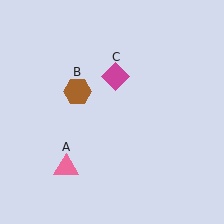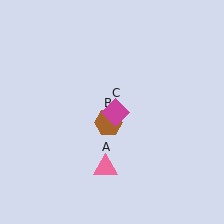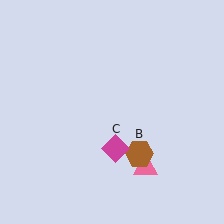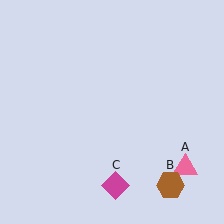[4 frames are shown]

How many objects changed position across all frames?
3 objects changed position: pink triangle (object A), brown hexagon (object B), magenta diamond (object C).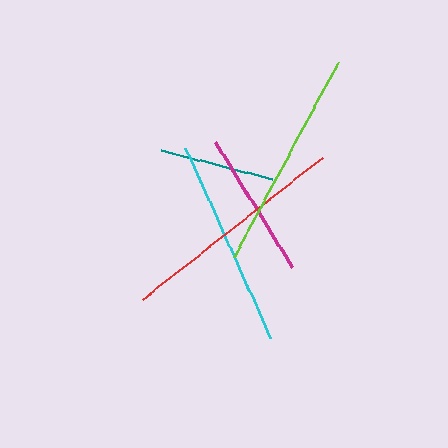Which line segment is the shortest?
The teal line is the shortest at approximately 114 pixels.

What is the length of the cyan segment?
The cyan segment is approximately 208 pixels long.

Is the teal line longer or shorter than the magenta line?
The magenta line is longer than the teal line.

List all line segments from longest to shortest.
From longest to shortest: red, lime, cyan, magenta, teal.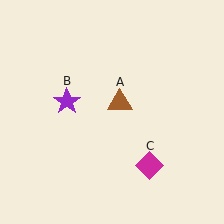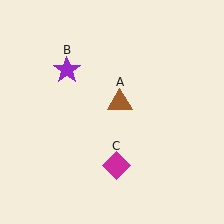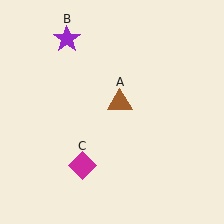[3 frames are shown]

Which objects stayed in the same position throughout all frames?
Brown triangle (object A) remained stationary.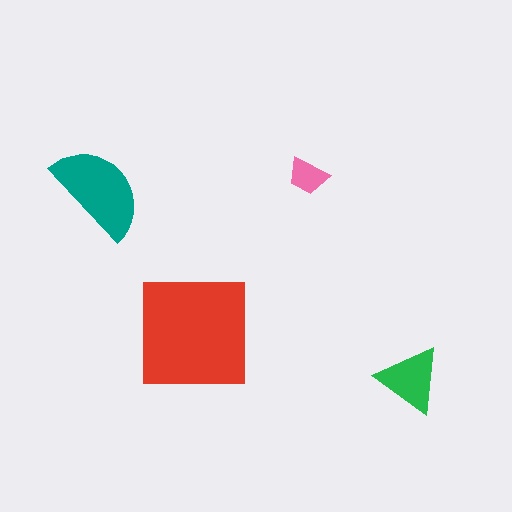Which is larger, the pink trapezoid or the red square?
The red square.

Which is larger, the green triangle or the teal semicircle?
The teal semicircle.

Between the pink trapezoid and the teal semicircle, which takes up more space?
The teal semicircle.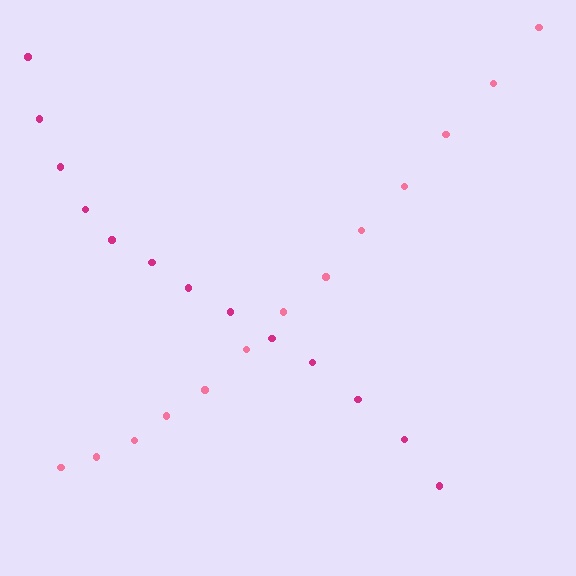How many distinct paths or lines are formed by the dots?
There are 2 distinct paths.